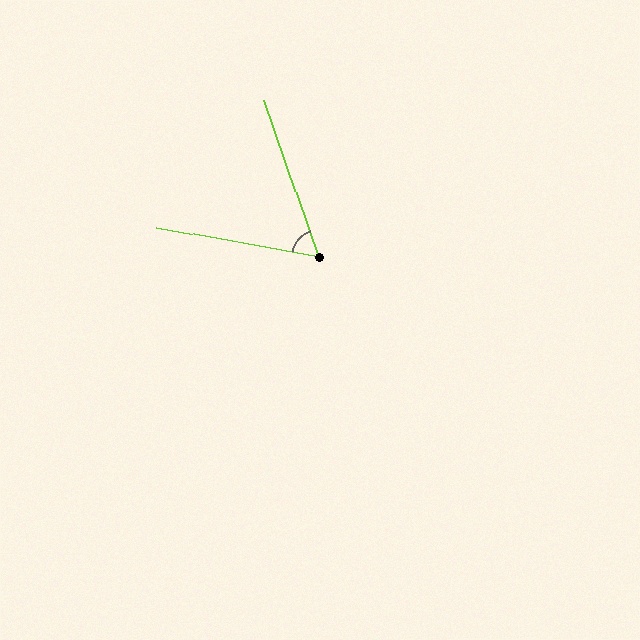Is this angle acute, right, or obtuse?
It is acute.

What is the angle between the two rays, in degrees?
Approximately 61 degrees.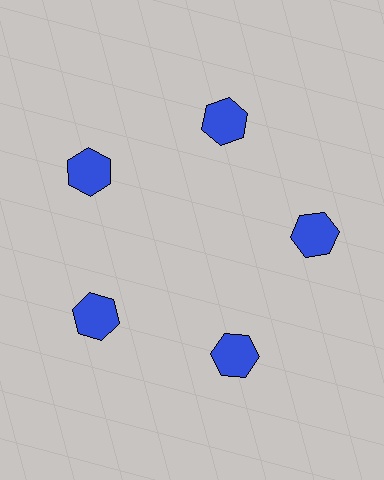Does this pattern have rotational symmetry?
Yes, this pattern has 5-fold rotational symmetry. It looks the same after rotating 72 degrees around the center.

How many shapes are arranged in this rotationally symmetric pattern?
There are 5 shapes, arranged in 5 groups of 1.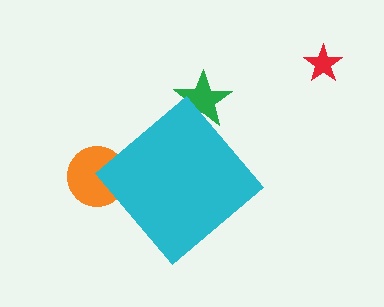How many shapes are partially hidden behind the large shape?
2 shapes are partially hidden.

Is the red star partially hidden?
No, the red star is fully visible.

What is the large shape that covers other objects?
A cyan diamond.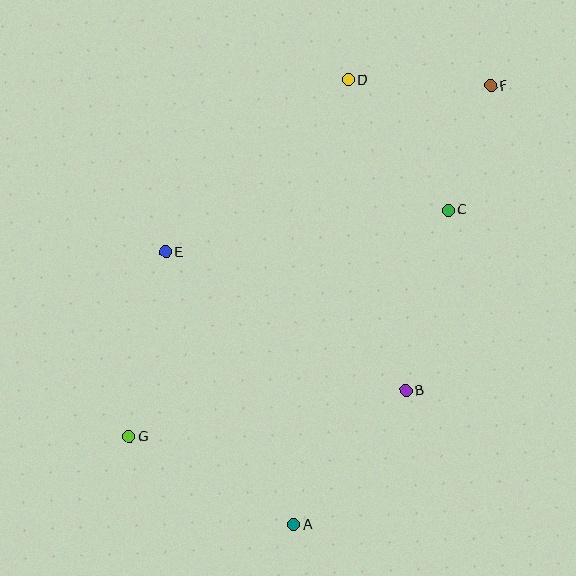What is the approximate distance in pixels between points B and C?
The distance between B and C is approximately 185 pixels.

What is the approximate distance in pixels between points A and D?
The distance between A and D is approximately 448 pixels.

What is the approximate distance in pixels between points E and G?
The distance between E and G is approximately 188 pixels.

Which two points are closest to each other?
Points C and F are closest to each other.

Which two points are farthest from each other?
Points F and G are farthest from each other.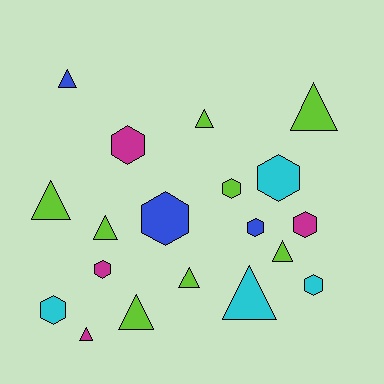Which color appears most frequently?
Lime, with 8 objects.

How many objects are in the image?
There are 19 objects.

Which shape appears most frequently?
Triangle, with 10 objects.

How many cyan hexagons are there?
There are 3 cyan hexagons.